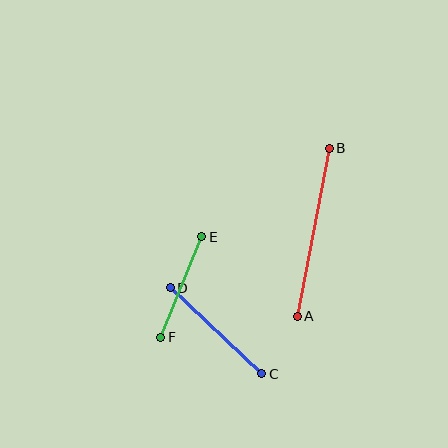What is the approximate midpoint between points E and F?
The midpoint is at approximately (181, 287) pixels.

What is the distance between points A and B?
The distance is approximately 171 pixels.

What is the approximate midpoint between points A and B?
The midpoint is at approximately (313, 232) pixels.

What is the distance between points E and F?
The distance is approximately 108 pixels.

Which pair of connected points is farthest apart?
Points A and B are farthest apart.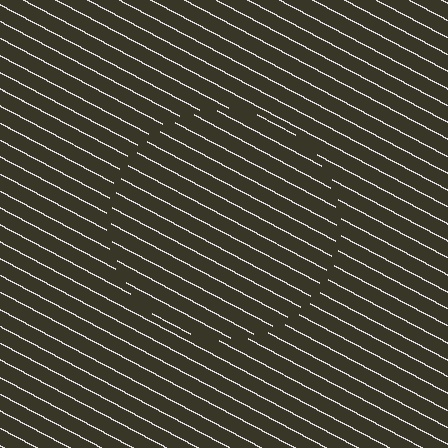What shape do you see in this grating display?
An illusory circle. The interior of the shape contains the same grating, shifted by half a period — the contour is defined by the phase discontinuity where line-ends from the inner and outer gratings abut.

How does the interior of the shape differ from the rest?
The interior of the shape contains the same grating, shifted by half a period — the contour is defined by the phase discontinuity where line-ends from the inner and outer gratings abut.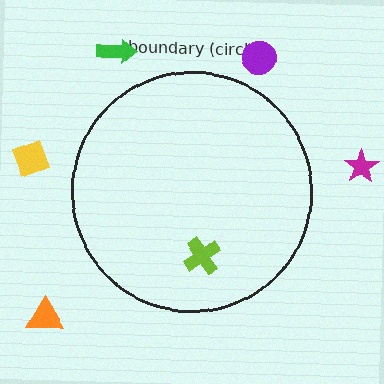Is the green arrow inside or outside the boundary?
Outside.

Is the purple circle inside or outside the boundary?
Outside.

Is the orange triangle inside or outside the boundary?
Outside.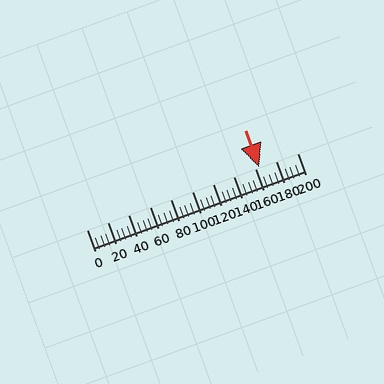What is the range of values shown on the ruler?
The ruler shows values from 0 to 200.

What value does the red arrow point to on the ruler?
The red arrow points to approximately 164.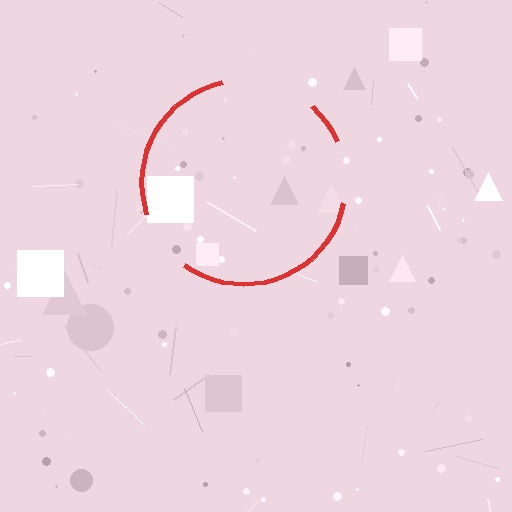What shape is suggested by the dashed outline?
The dashed outline suggests a circle.